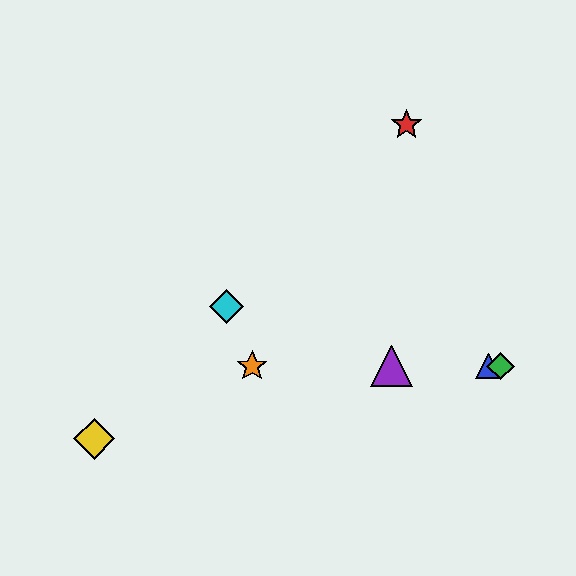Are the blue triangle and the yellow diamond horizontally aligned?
No, the blue triangle is at y≈366 and the yellow diamond is at y≈439.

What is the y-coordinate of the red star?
The red star is at y≈125.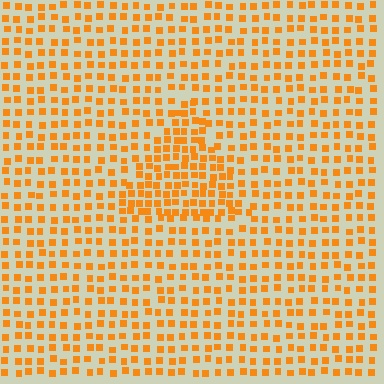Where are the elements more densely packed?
The elements are more densely packed inside the triangle boundary.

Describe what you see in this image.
The image contains small orange elements arranged at two different densities. A triangle-shaped region is visible where the elements are more densely packed than the surrounding area.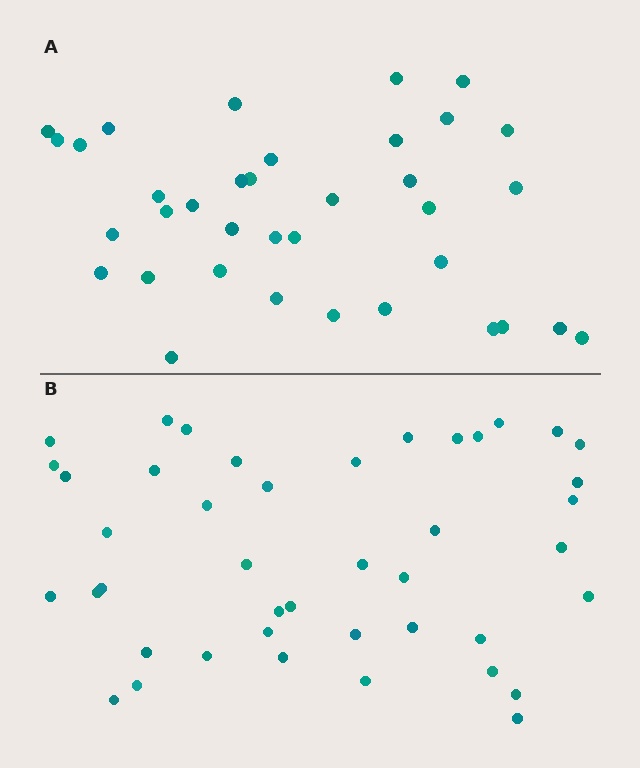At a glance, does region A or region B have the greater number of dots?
Region B (the bottom region) has more dots.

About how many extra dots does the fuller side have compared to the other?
Region B has roughly 8 or so more dots than region A.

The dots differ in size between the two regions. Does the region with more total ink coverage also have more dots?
No. Region A has more total ink coverage because its dots are larger, but region B actually contains more individual dots. Total area can be misleading — the number of items is what matters here.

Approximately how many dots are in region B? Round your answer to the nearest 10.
About 40 dots. (The exact count is 43, which rounds to 40.)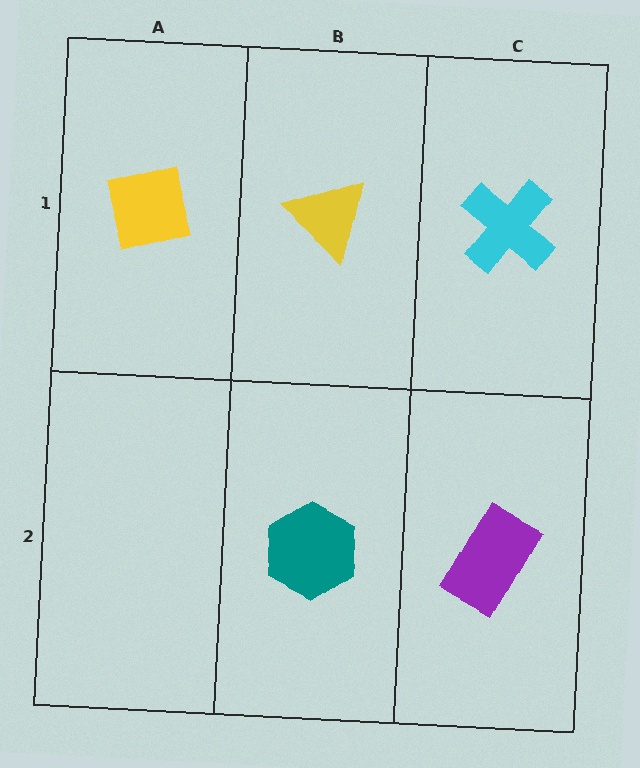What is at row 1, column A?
A yellow square.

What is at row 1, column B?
A yellow triangle.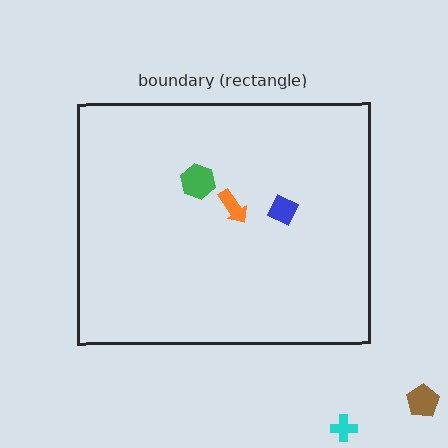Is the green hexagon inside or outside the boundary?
Inside.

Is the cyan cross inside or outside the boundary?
Outside.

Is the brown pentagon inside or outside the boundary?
Outside.